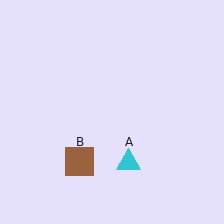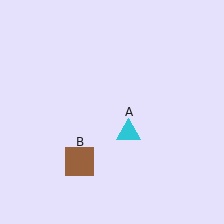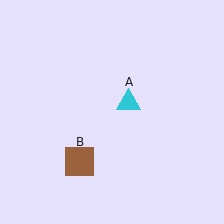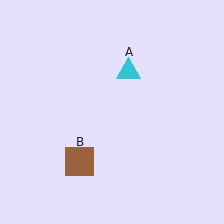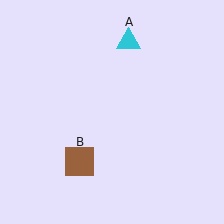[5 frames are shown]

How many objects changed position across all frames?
1 object changed position: cyan triangle (object A).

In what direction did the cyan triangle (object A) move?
The cyan triangle (object A) moved up.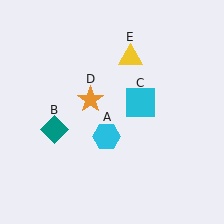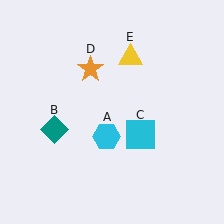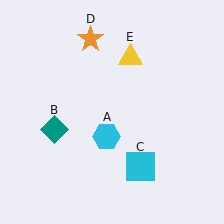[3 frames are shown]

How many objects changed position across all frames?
2 objects changed position: cyan square (object C), orange star (object D).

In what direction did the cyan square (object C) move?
The cyan square (object C) moved down.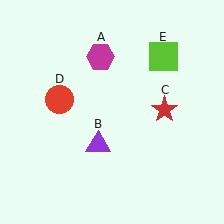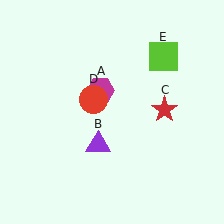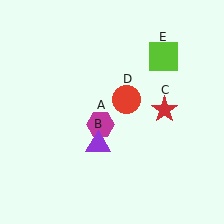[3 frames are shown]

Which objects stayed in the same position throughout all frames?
Purple triangle (object B) and red star (object C) and lime square (object E) remained stationary.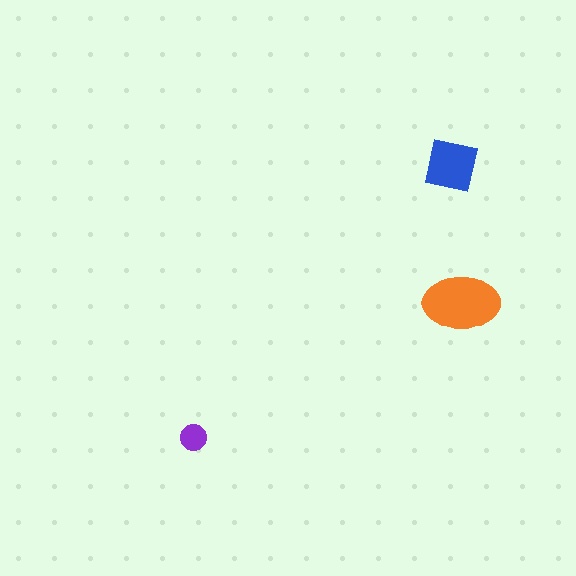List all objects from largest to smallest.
The orange ellipse, the blue square, the purple circle.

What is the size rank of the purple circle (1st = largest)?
3rd.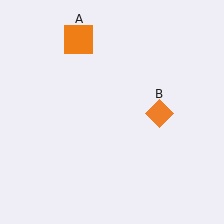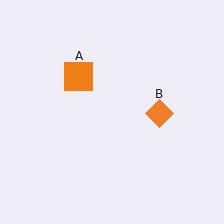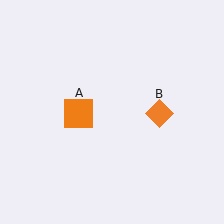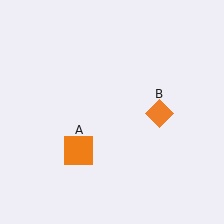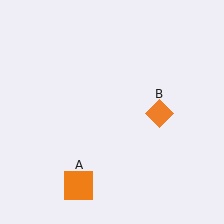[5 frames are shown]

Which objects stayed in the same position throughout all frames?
Orange diamond (object B) remained stationary.